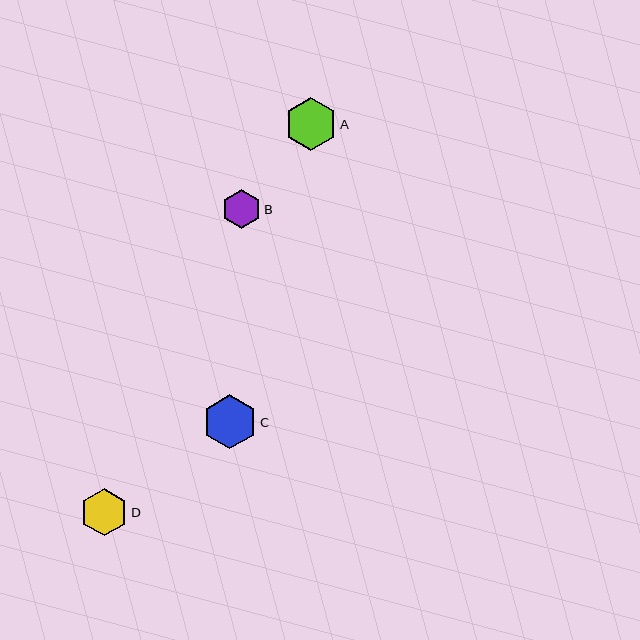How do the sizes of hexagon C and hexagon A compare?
Hexagon C and hexagon A are approximately the same size.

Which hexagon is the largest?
Hexagon C is the largest with a size of approximately 54 pixels.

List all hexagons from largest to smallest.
From largest to smallest: C, A, D, B.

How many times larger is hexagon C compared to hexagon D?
Hexagon C is approximately 1.1 times the size of hexagon D.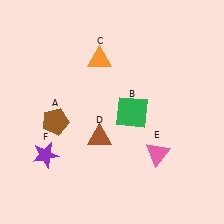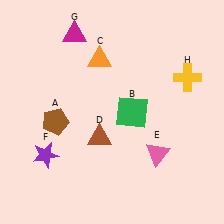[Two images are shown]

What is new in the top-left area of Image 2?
A magenta triangle (G) was added in the top-left area of Image 2.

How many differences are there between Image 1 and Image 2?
There are 2 differences between the two images.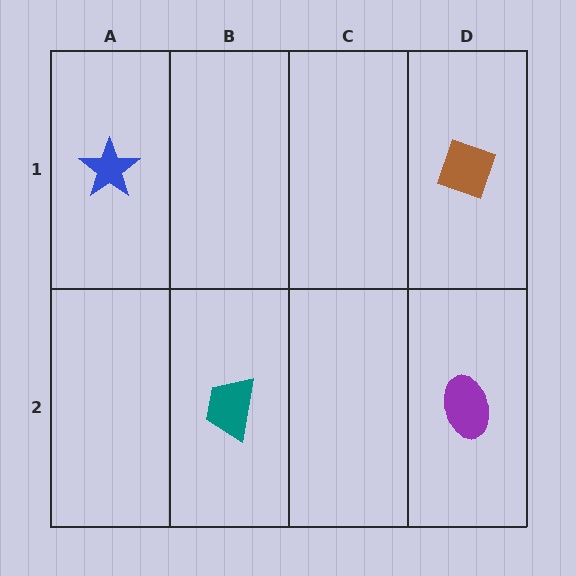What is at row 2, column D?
A purple ellipse.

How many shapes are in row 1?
2 shapes.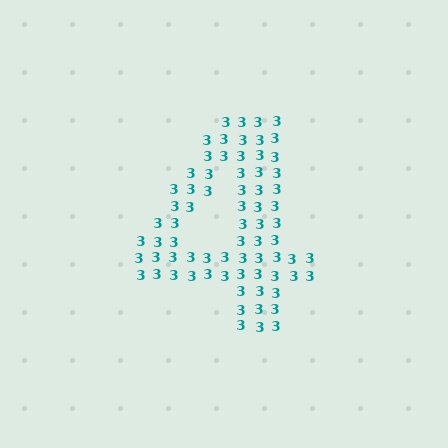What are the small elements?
The small elements are digit 3's.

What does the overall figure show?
The overall figure shows the digit 4.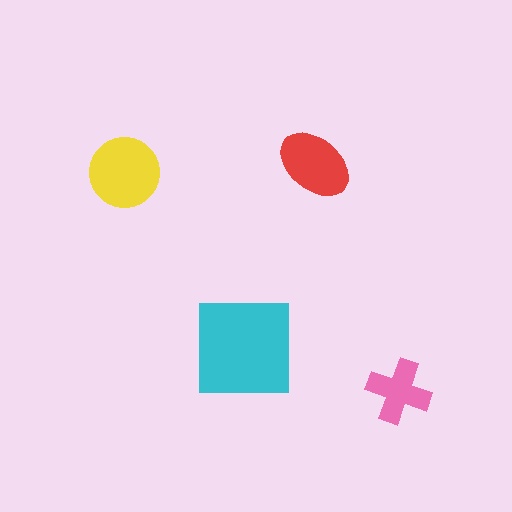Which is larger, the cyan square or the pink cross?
The cyan square.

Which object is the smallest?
The pink cross.